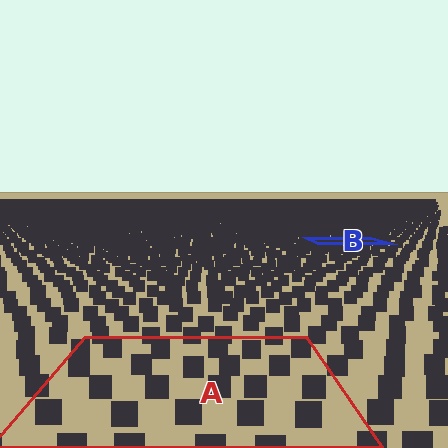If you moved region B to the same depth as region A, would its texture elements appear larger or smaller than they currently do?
They would appear larger. At a closer depth, the same texture elements are projected at a bigger on-screen size.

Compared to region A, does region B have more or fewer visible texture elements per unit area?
Region B has more texture elements per unit area — they are packed more densely because it is farther away.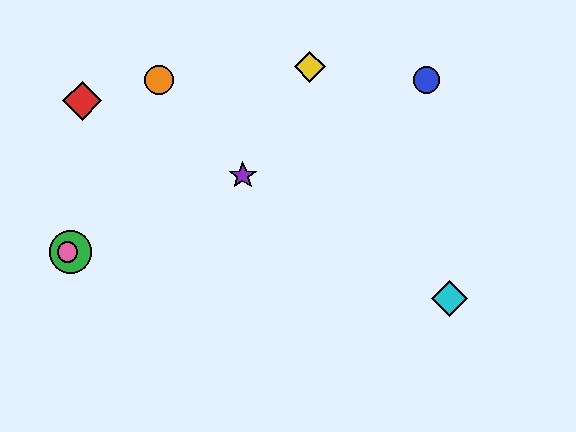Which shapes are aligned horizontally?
The green circle, the pink circle are aligned horizontally.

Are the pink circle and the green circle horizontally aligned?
Yes, both are at y≈252.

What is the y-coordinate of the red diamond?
The red diamond is at y≈101.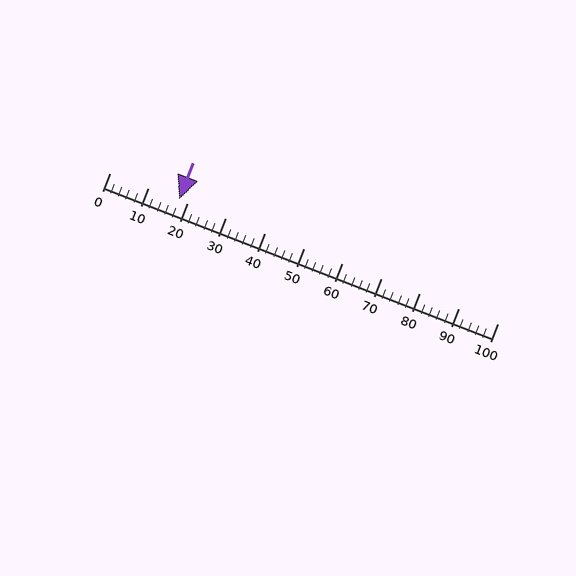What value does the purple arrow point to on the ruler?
The purple arrow points to approximately 18.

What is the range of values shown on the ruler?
The ruler shows values from 0 to 100.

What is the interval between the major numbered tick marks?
The major tick marks are spaced 10 units apart.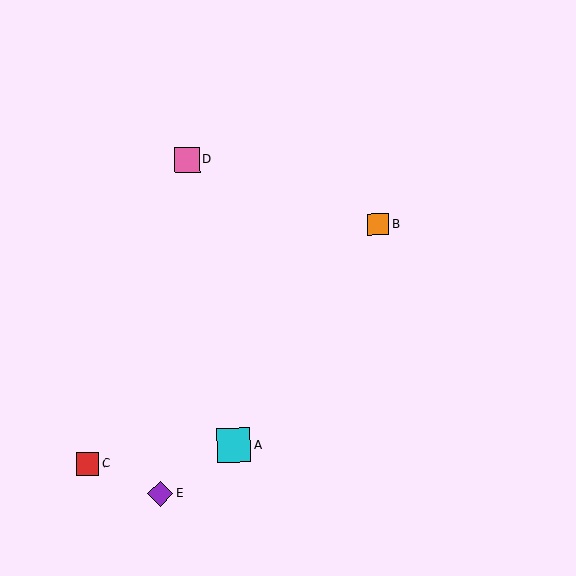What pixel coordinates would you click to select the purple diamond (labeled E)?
Click at (160, 494) to select the purple diamond E.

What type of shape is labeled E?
Shape E is a purple diamond.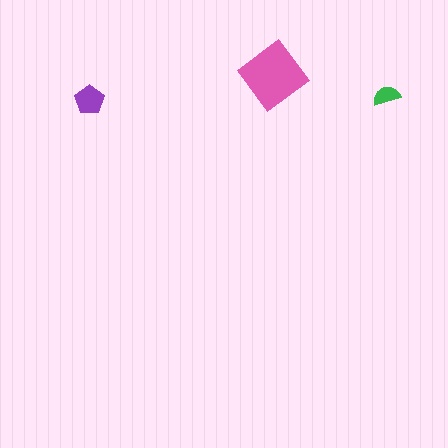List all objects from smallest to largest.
The green semicircle, the purple pentagon, the pink diamond.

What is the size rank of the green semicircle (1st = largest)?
3rd.